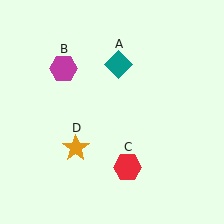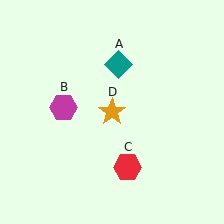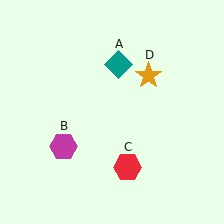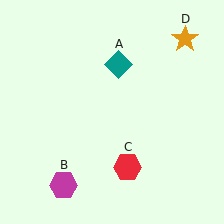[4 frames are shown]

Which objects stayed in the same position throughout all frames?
Teal diamond (object A) and red hexagon (object C) remained stationary.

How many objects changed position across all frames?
2 objects changed position: magenta hexagon (object B), orange star (object D).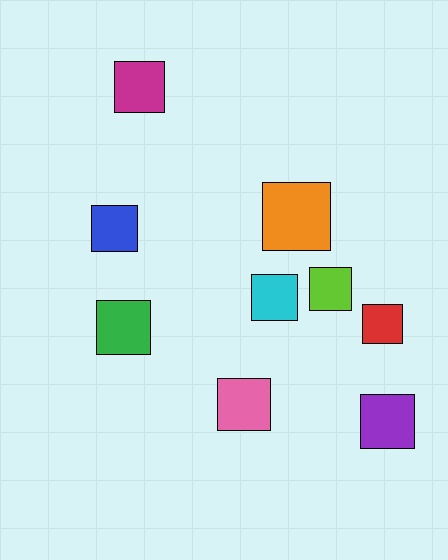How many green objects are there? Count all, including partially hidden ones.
There is 1 green object.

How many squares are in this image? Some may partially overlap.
There are 9 squares.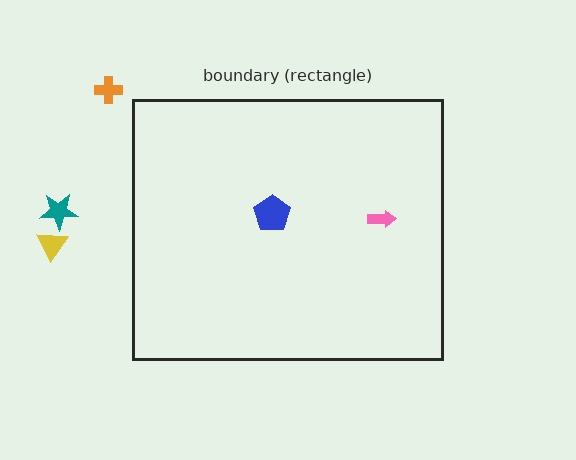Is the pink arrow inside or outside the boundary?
Inside.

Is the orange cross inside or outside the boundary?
Outside.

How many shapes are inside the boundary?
2 inside, 3 outside.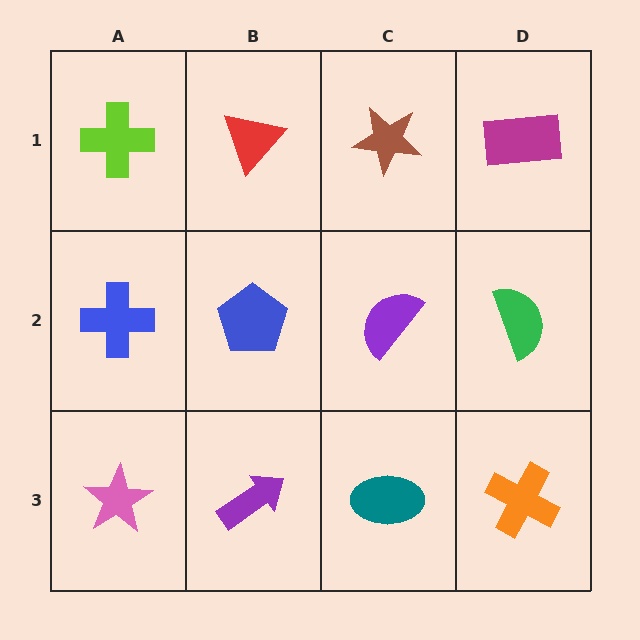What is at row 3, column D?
An orange cross.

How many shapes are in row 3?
4 shapes.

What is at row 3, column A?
A pink star.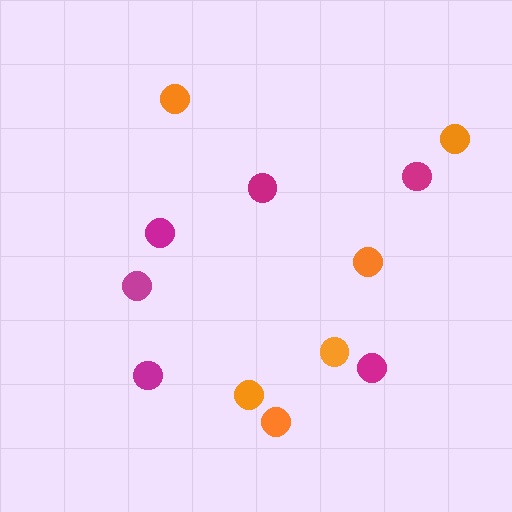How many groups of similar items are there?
There are 2 groups: one group of magenta circles (6) and one group of orange circles (6).